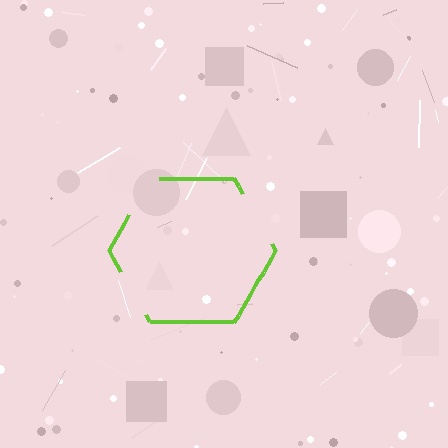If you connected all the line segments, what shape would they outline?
They would outline a hexagon.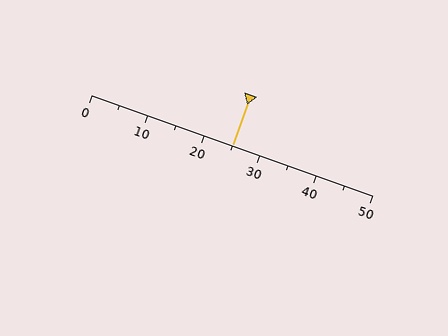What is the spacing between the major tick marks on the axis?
The major ticks are spaced 10 apart.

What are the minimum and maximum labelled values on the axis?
The axis runs from 0 to 50.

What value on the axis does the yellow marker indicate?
The marker indicates approximately 25.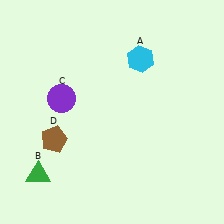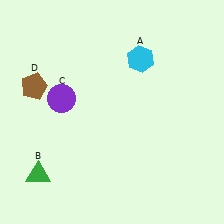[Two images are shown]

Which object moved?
The brown pentagon (D) moved up.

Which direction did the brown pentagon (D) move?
The brown pentagon (D) moved up.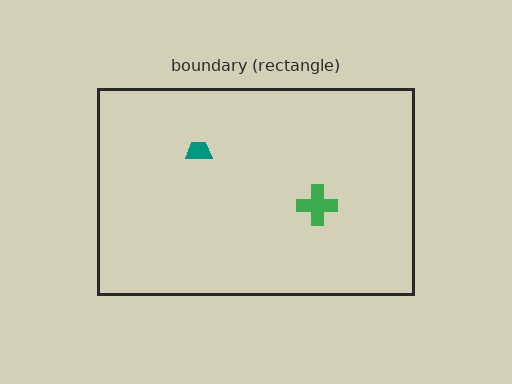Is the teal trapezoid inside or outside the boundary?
Inside.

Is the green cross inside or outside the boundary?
Inside.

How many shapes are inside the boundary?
2 inside, 0 outside.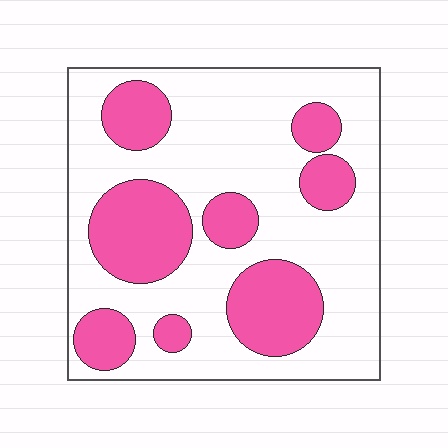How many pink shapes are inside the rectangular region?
8.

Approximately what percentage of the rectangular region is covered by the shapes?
Approximately 30%.